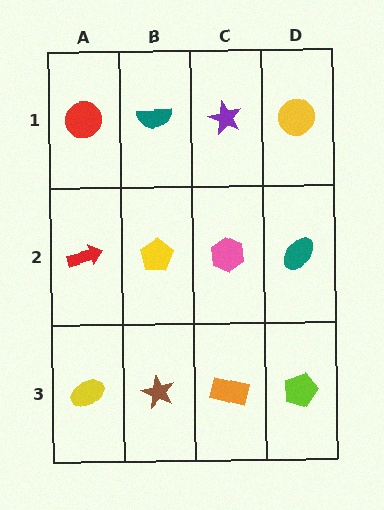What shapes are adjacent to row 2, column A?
A red circle (row 1, column A), a yellow ellipse (row 3, column A), a yellow pentagon (row 2, column B).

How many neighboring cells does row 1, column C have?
3.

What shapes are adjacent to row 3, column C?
A pink hexagon (row 2, column C), a brown star (row 3, column B), a lime pentagon (row 3, column D).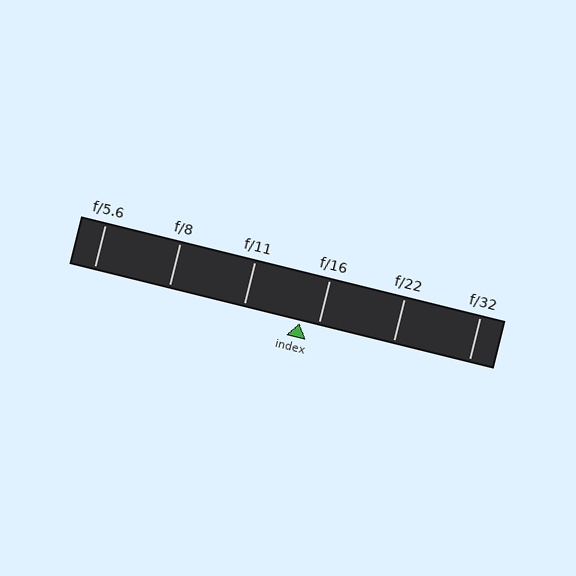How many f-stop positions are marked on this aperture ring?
There are 6 f-stop positions marked.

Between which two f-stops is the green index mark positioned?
The index mark is between f/11 and f/16.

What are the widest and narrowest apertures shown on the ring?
The widest aperture shown is f/5.6 and the narrowest is f/32.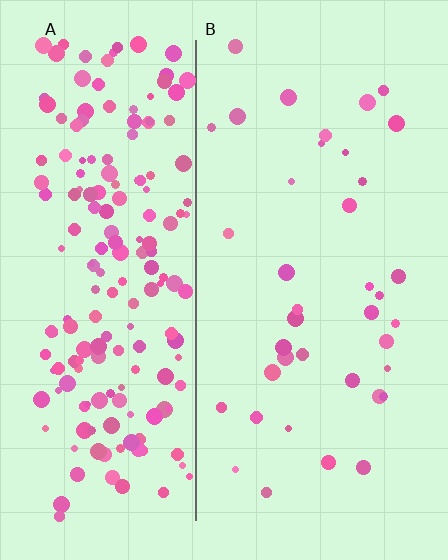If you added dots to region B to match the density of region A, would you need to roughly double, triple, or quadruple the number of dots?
Approximately quadruple.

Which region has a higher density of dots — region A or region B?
A (the left).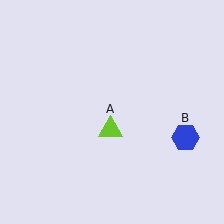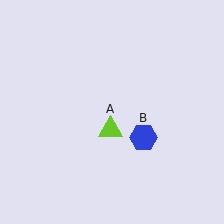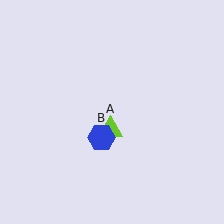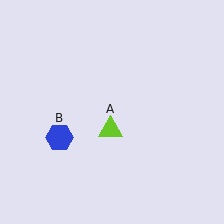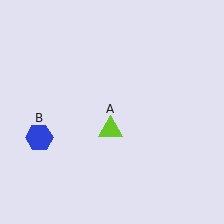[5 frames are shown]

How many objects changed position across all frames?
1 object changed position: blue hexagon (object B).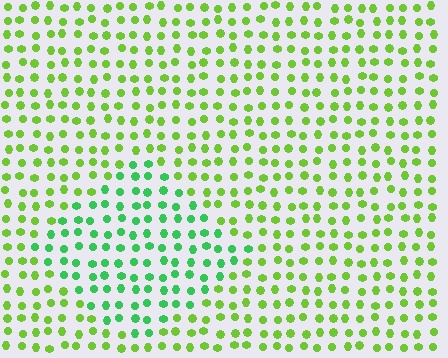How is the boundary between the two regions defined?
The boundary is defined purely by a slight shift in hue (about 39 degrees). Spacing, size, and orientation are identical on both sides.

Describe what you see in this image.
The image is filled with small lime elements in a uniform arrangement. A diamond-shaped region is visible where the elements are tinted to a slightly different hue, forming a subtle color boundary.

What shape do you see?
I see a diamond.